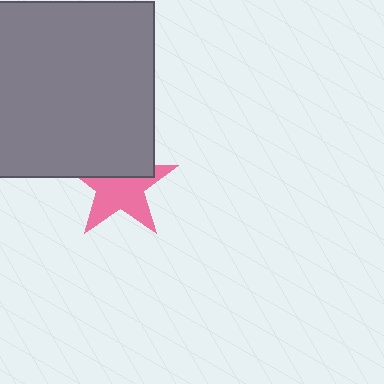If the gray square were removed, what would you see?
You would see the complete pink star.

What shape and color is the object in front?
The object in front is a gray square.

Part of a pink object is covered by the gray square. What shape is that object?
It is a star.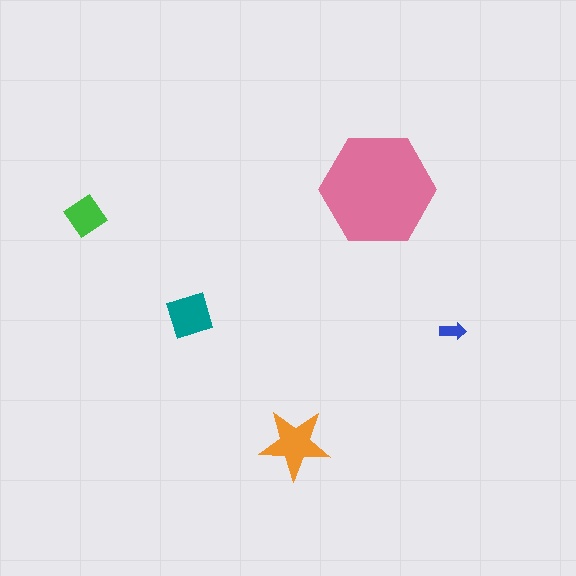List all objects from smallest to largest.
The blue arrow, the green diamond, the teal diamond, the orange star, the pink hexagon.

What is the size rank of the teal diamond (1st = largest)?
3rd.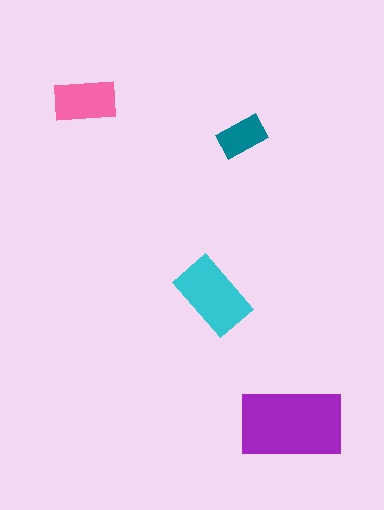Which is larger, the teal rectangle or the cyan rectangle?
The cyan one.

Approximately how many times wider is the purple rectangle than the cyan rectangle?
About 1.5 times wider.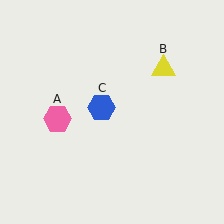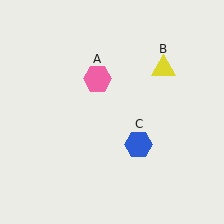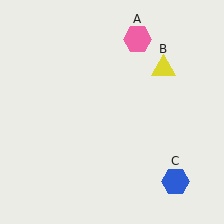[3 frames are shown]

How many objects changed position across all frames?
2 objects changed position: pink hexagon (object A), blue hexagon (object C).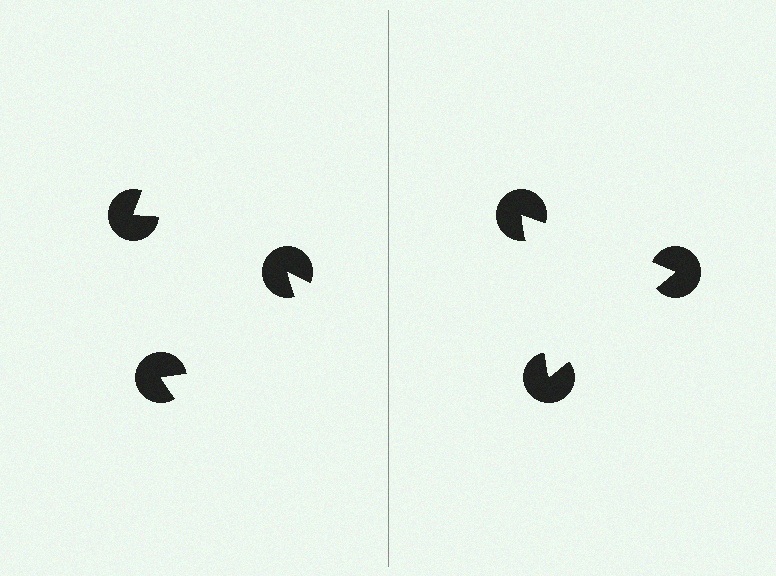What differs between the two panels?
The pac-man discs are positioned identically on both sides; only the wedge orientations differ. On the right they align to a triangle; on the left they are misaligned.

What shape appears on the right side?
An illusory triangle.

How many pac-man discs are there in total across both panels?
6 — 3 on each side.